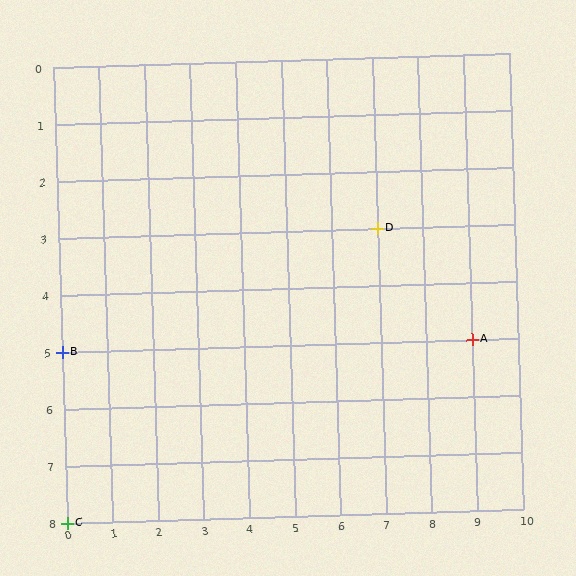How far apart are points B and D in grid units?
Points B and D are 7 columns and 2 rows apart (about 7.3 grid units diagonally).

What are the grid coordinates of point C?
Point C is at grid coordinates (0, 8).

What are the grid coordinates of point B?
Point B is at grid coordinates (0, 5).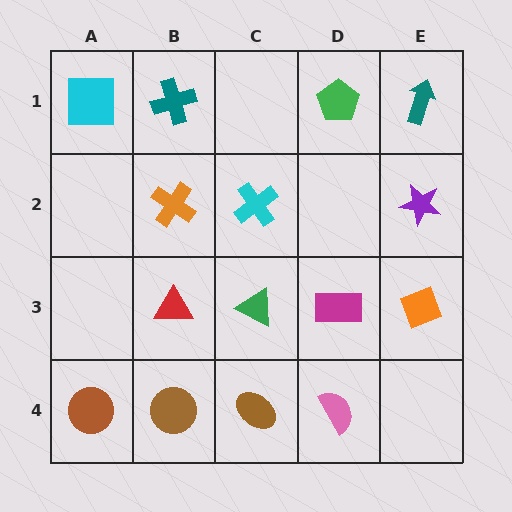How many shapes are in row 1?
4 shapes.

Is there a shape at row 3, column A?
No, that cell is empty.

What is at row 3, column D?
A magenta rectangle.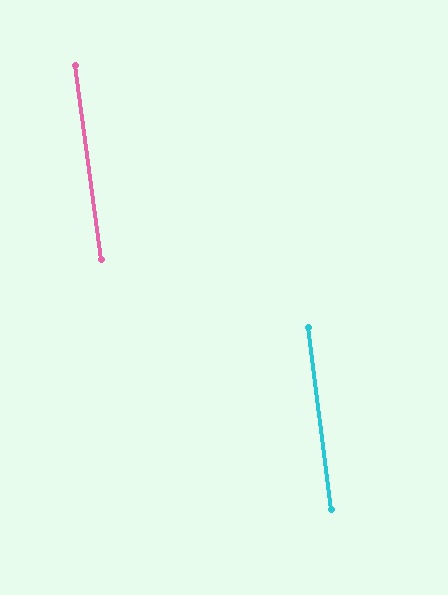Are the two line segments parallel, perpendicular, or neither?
Parallel — their directions differ by only 0.7°.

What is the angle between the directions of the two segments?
Approximately 1 degree.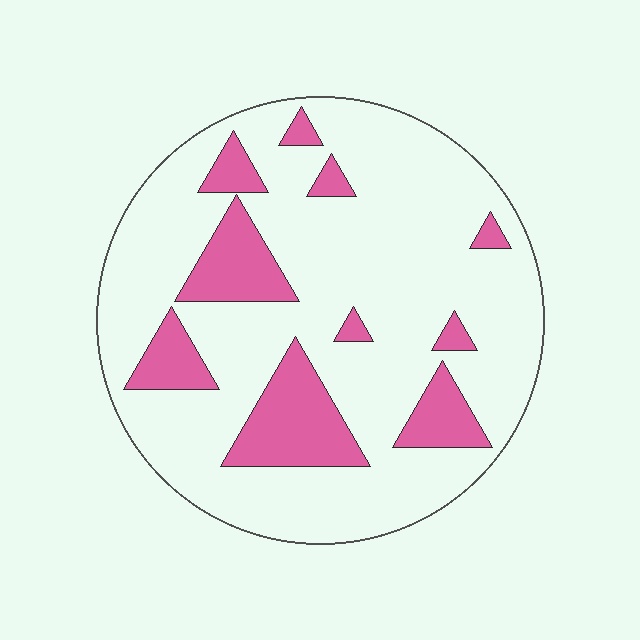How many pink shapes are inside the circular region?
10.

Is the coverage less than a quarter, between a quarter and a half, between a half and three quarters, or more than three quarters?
Less than a quarter.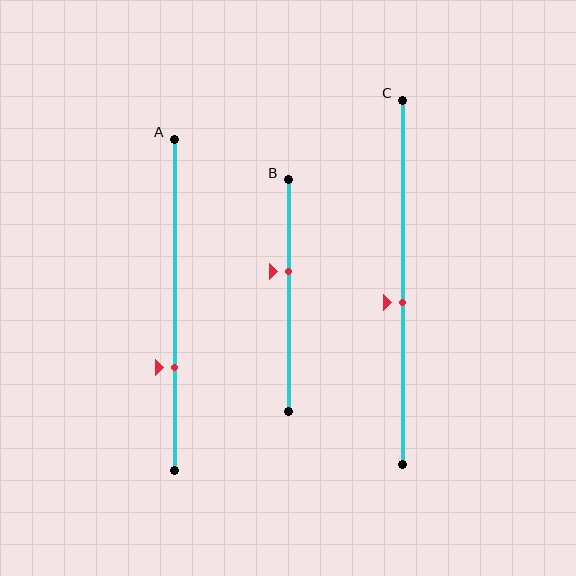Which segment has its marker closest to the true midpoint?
Segment C has its marker closest to the true midpoint.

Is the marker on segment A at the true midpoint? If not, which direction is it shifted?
No, the marker on segment A is shifted downward by about 19% of the segment length.